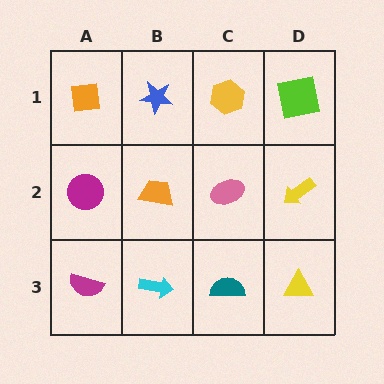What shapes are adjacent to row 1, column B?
An orange trapezoid (row 2, column B), an orange square (row 1, column A), a yellow hexagon (row 1, column C).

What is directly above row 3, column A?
A magenta circle.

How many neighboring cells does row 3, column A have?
2.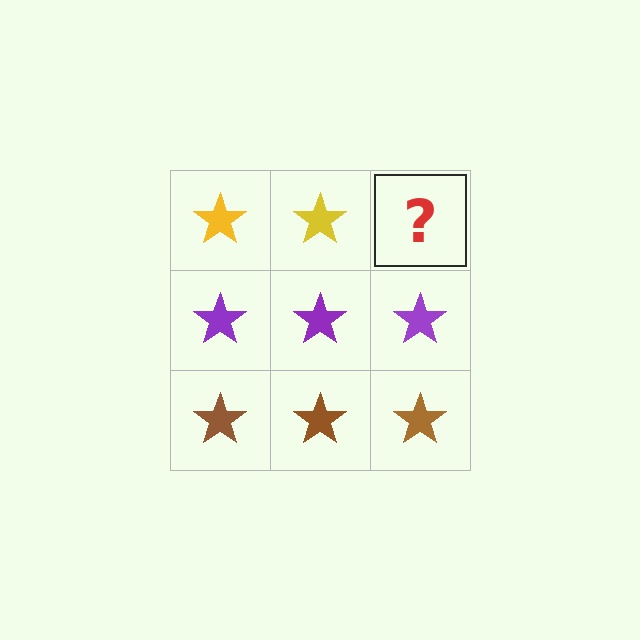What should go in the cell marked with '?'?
The missing cell should contain a yellow star.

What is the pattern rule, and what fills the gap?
The rule is that each row has a consistent color. The gap should be filled with a yellow star.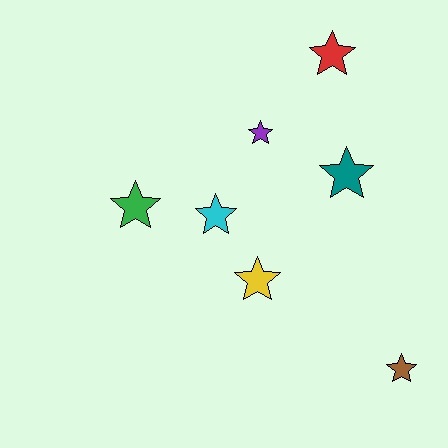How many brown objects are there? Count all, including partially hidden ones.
There is 1 brown object.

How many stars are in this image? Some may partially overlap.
There are 7 stars.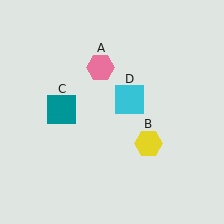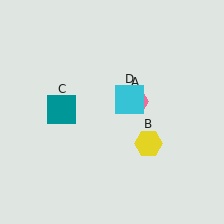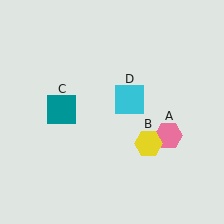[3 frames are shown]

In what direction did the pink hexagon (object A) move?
The pink hexagon (object A) moved down and to the right.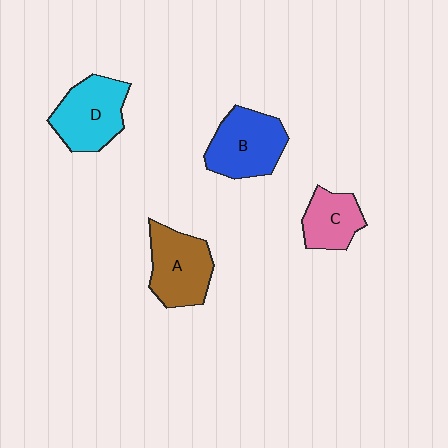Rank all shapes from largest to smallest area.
From largest to smallest: B (blue), D (cyan), A (brown), C (pink).